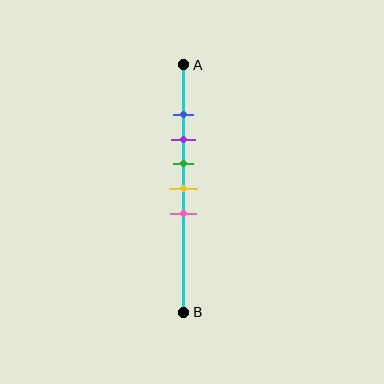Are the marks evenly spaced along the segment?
Yes, the marks are approximately evenly spaced.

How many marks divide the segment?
There are 5 marks dividing the segment.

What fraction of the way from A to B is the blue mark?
The blue mark is approximately 20% (0.2) of the way from A to B.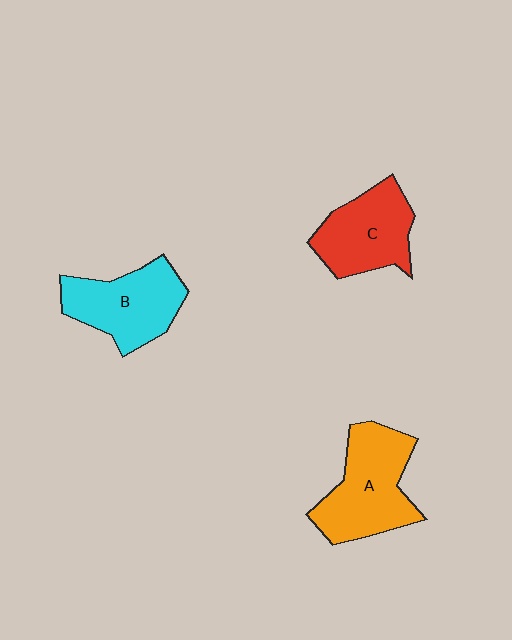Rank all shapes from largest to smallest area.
From largest to smallest: A (orange), B (cyan), C (red).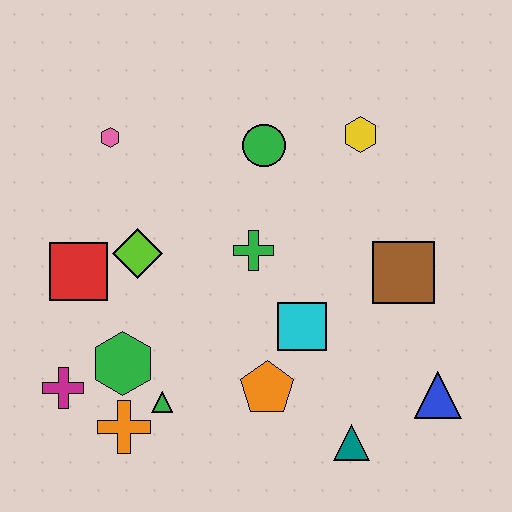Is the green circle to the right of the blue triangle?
No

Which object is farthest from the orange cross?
The yellow hexagon is farthest from the orange cross.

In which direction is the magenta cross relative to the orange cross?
The magenta cross is to the left of the orange cross.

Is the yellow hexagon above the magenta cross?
Yes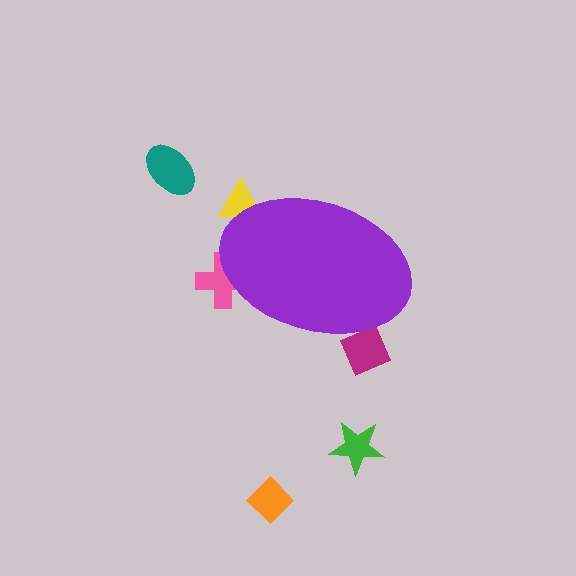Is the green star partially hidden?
No, the green star is fully visible.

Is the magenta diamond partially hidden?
Yes, the magenta diamond is partially hidden behind the purple ellipse.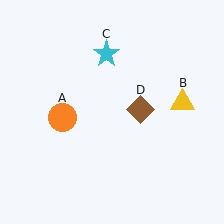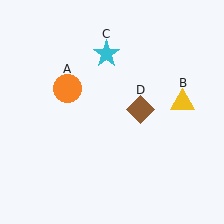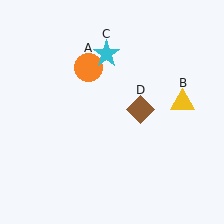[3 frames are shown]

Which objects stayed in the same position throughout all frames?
Yellow triangle (object B) and cyan star (object C) and brown diamond (object D) remained stationary.